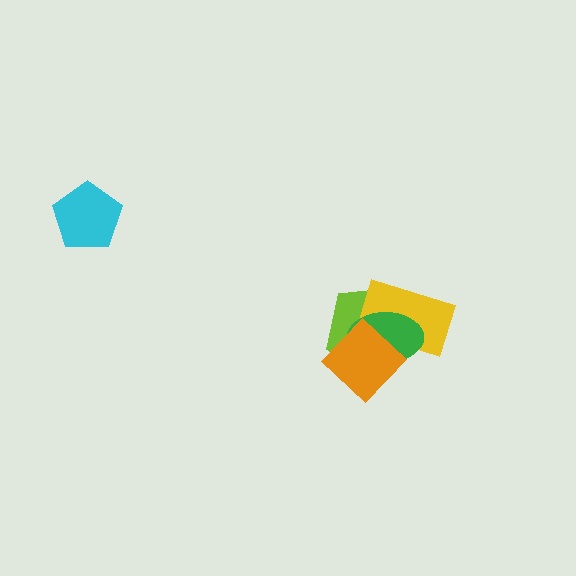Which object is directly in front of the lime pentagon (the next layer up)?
The yellow rectangle is directly in front of the lime pentagon.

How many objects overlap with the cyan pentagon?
0 objects overlap with the cyan pentagon.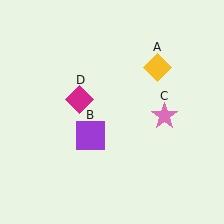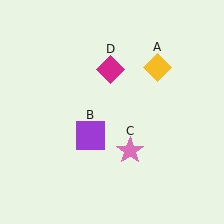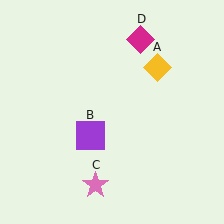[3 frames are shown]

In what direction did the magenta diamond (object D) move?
The magenta diamond (object D) moved up and to the right.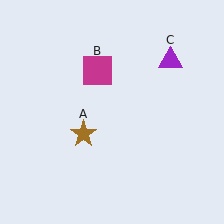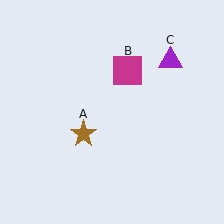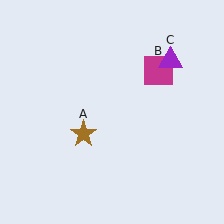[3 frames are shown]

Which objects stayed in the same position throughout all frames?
Brown star (object A) and purple triangle (object C) remained stationary.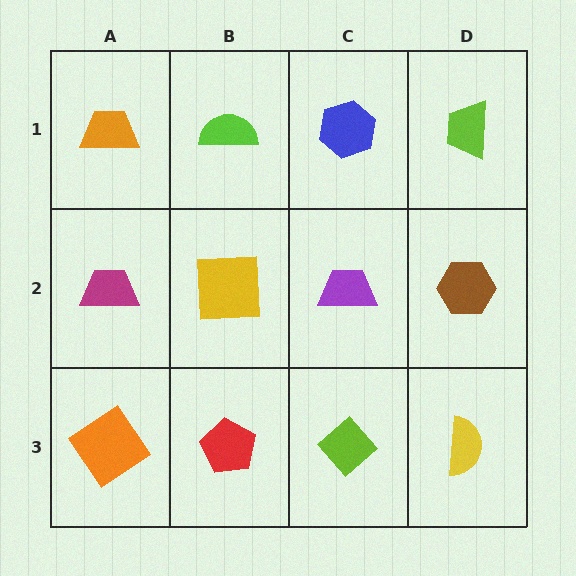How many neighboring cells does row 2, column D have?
3.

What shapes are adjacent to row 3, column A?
A magenta trapezoid (row 2, column A), a red pentagon (row 3, column B).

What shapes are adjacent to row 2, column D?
A lime trapezoid (row 1, column D), a yellow semicircle (row 3, column D), a purple trapezoid (row 2, column C).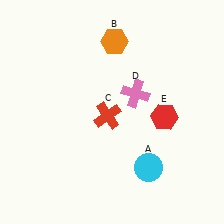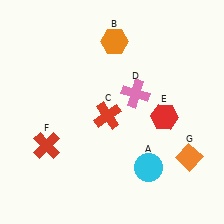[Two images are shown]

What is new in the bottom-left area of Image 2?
A red cross (F) was added in the bottom-left area of Image 2.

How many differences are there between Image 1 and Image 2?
There are 2 differences between the two images.